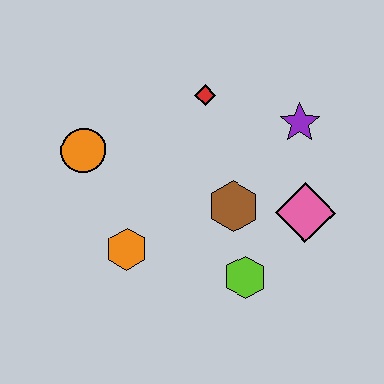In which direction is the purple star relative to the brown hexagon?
The purple star is above the brown hexagon.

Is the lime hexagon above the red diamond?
No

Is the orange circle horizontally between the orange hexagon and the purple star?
No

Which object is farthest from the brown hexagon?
The orange circle is farthest from the brown hexagon.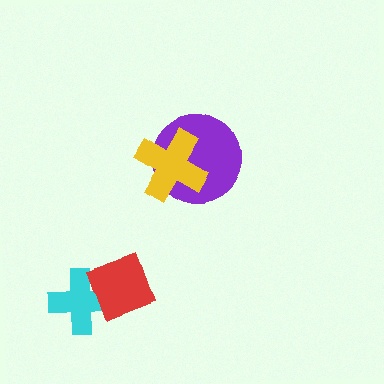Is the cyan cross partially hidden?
Yes, it is partially covered by another shape.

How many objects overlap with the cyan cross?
1 object overlaps with the cyan cross.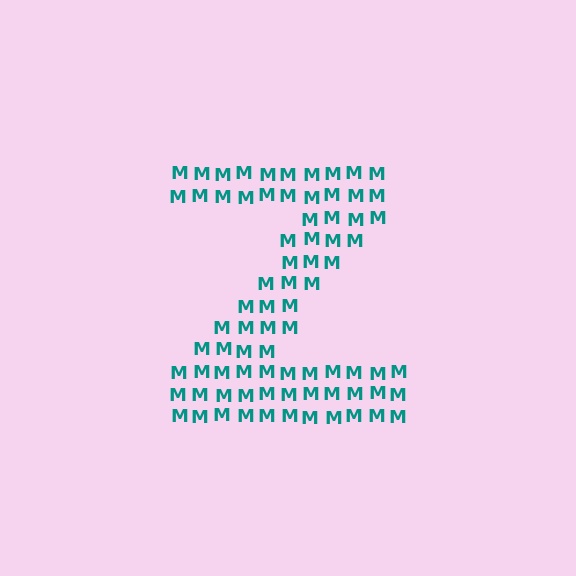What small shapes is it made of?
It is made of small letter M's.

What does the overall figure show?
The overall figure shows the letter Z.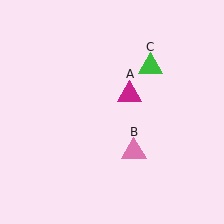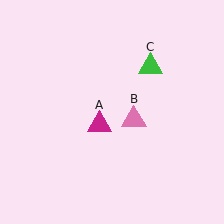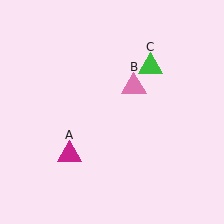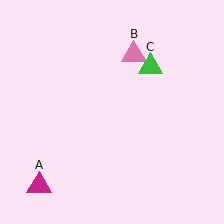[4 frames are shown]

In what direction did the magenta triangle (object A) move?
The magenta triangle (object A) moved down and to the left.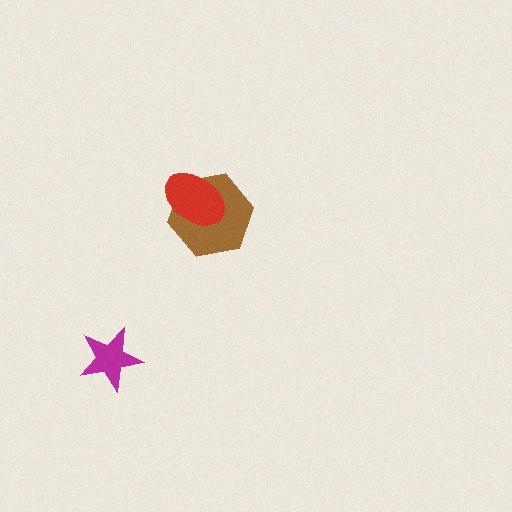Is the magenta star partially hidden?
No, no other shape covers it.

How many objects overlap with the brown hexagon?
1 object overlaps with the brown hexagon.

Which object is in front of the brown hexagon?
The red ellipse is in front of the brown hexagon.